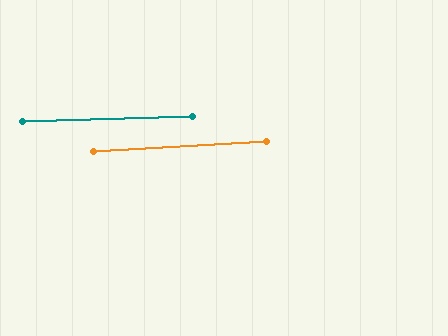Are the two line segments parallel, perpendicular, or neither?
Parallel — their directions differ by only 1.2°.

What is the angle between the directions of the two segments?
Approximately 1 degree.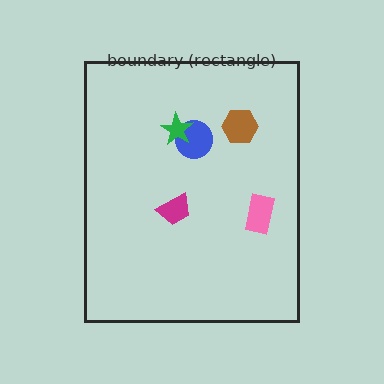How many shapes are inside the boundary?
5 inside, 0 outside.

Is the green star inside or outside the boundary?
Inside.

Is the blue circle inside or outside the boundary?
Inside.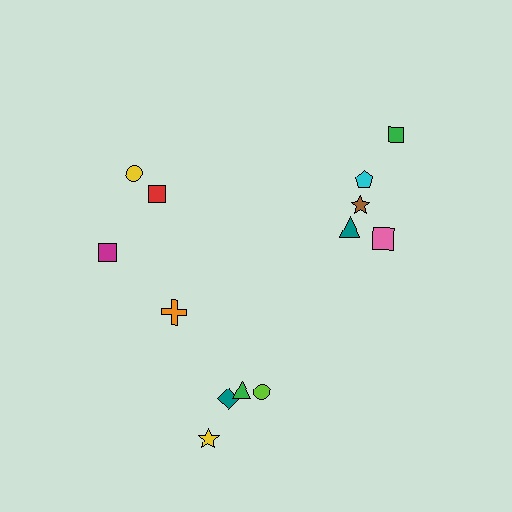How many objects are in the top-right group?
There are 5 objects.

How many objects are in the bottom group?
There are 5 objects.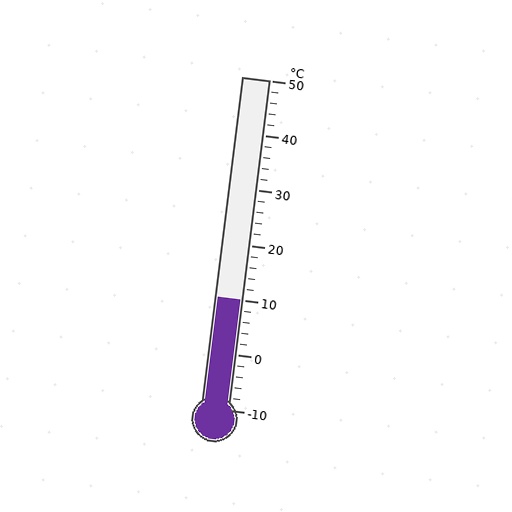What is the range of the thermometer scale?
The thermometer scale ranges from -10°C to 50°C.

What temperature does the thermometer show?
The thermometer shows approximately 10°C.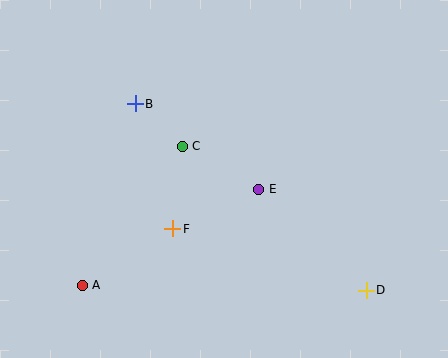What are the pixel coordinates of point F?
Point F is at (173, 229).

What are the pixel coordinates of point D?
Point D is at (366, 290).